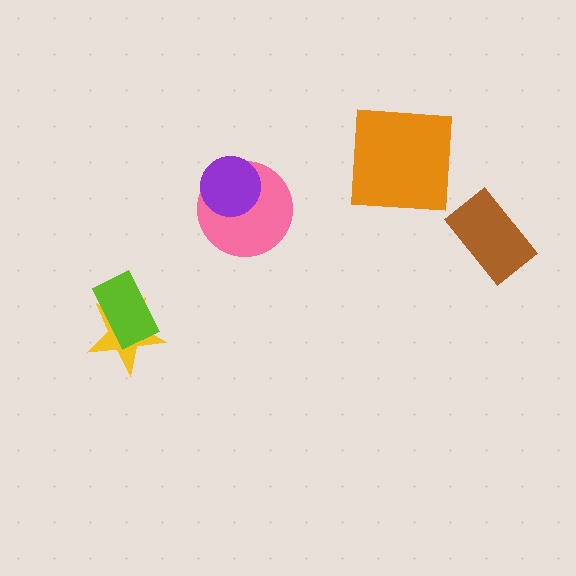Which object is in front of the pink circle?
The purple circle is in front of the pink circle.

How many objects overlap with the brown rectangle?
0 objects overlap with the brown rectangle.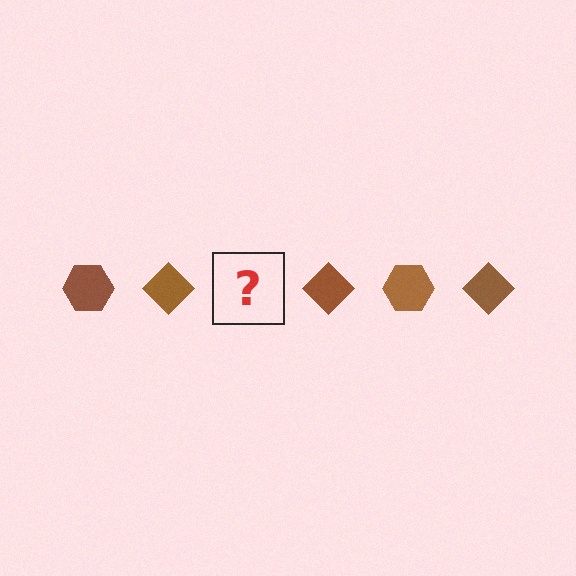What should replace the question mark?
The question mark should be replaced with a brown hexagon.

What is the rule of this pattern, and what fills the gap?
The rule is that the pattern cycles through hexagon, diamond shapes in brown. The gap should be filled with a brown hexagon.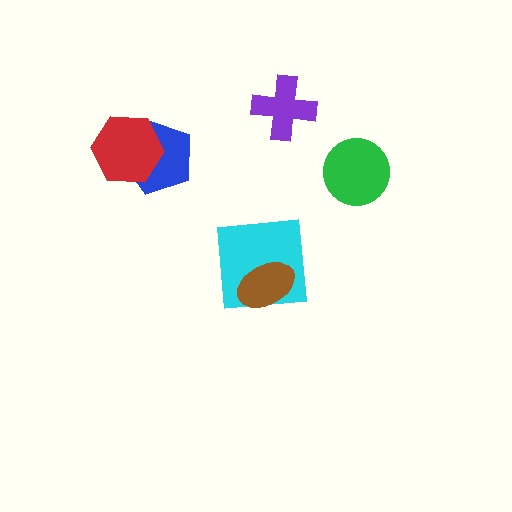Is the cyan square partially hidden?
Yes, it is partially covered by another shape.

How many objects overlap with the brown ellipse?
1 object overlaps with the brown ellipse.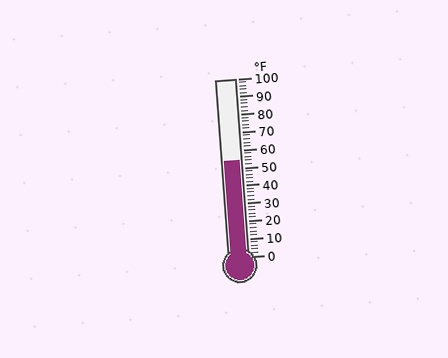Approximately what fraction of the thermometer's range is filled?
The thermometer is filled to approximately 55% of its range.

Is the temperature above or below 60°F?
The temperature is below 60°F.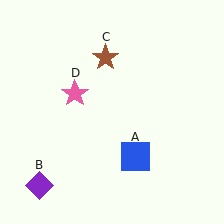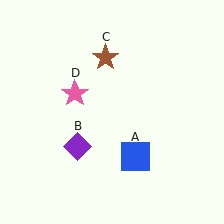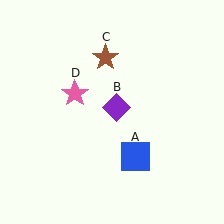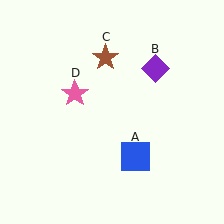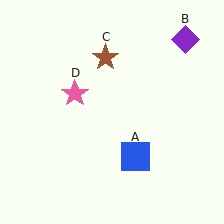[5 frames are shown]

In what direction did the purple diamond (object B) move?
The purple diamond (object B) moved up and to the right.